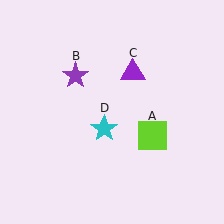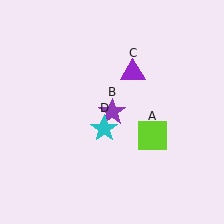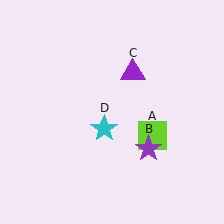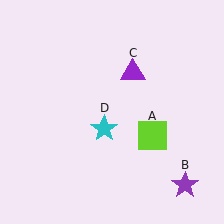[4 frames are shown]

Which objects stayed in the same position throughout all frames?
Lime square (object A) and purple triangle (object C) and cyan star (object D) remained stationary.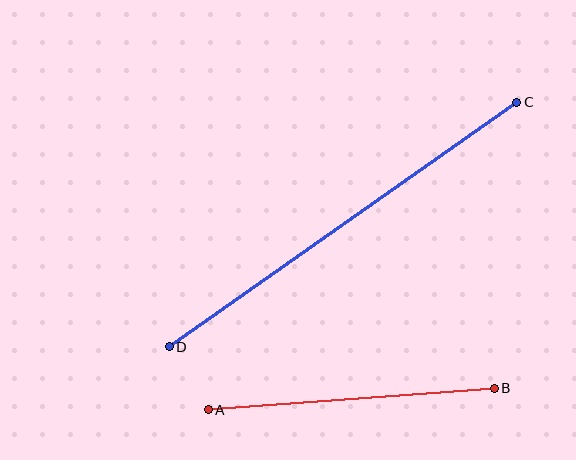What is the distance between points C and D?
The distance is approximately 425 pixels.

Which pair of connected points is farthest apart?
Points C and D are farthest apart.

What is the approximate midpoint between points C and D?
The midpoint is at approximately (343, 225) pixels.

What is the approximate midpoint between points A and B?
The midpoint is at approximately (351, 399) pixels.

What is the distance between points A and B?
The distance is approximately 287 pixels.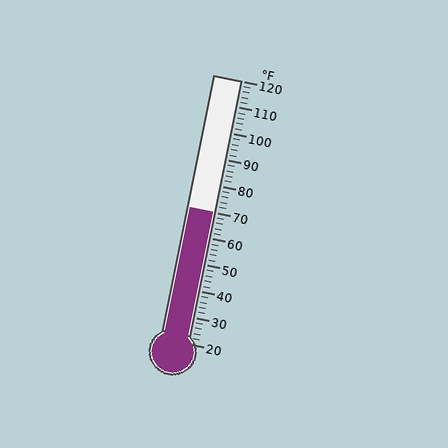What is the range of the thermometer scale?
The thermometer scale ranges from 20°F to 120°F.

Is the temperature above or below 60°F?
The temperature is above 60°F.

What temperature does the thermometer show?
The thermometer shows approximately 70°F.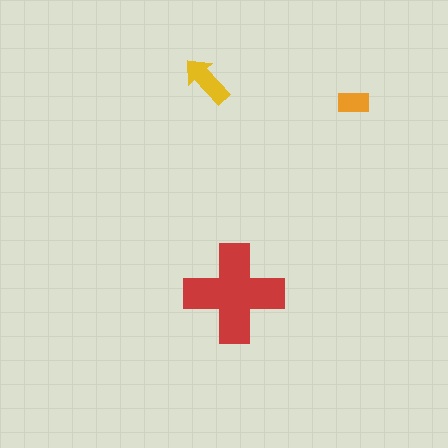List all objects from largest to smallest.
The red cross, the yellow arrow, the orange rectangle.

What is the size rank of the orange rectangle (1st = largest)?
3rd.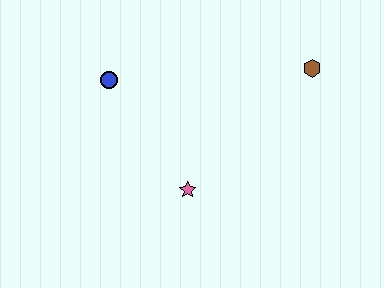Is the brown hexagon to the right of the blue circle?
Yes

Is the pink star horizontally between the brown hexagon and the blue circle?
Yes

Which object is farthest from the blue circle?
The brown hexagon is farthest from the blue circle.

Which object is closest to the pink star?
The blue circle is closest to the pink star.